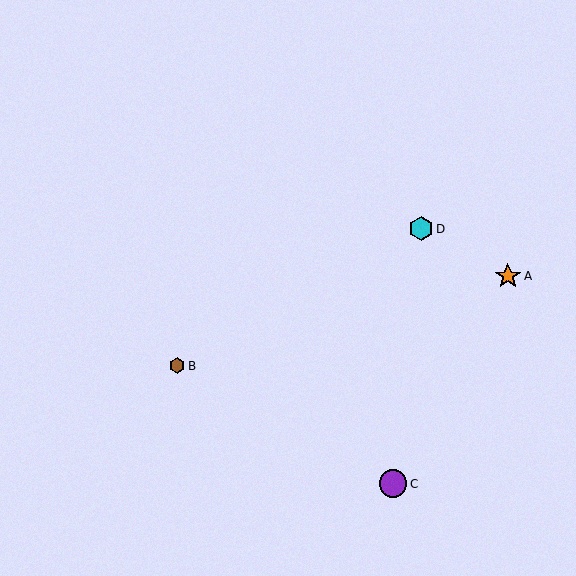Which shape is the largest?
The purple circle (labeled C) is the largest.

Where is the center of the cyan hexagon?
The center of the cyan hexagon is at (421, 229).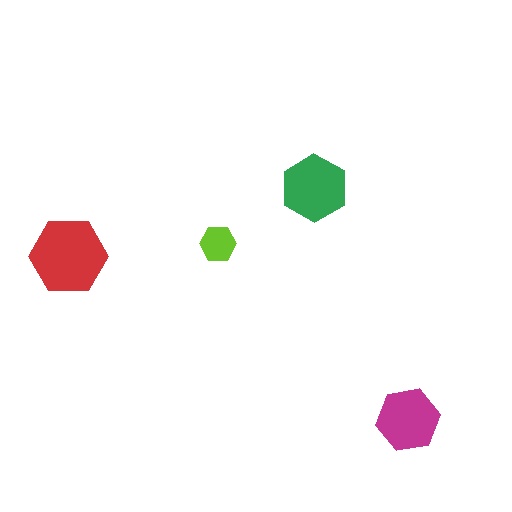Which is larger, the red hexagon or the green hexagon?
The red one.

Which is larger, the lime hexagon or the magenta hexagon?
The magenta one.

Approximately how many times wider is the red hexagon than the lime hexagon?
About 2 times wider.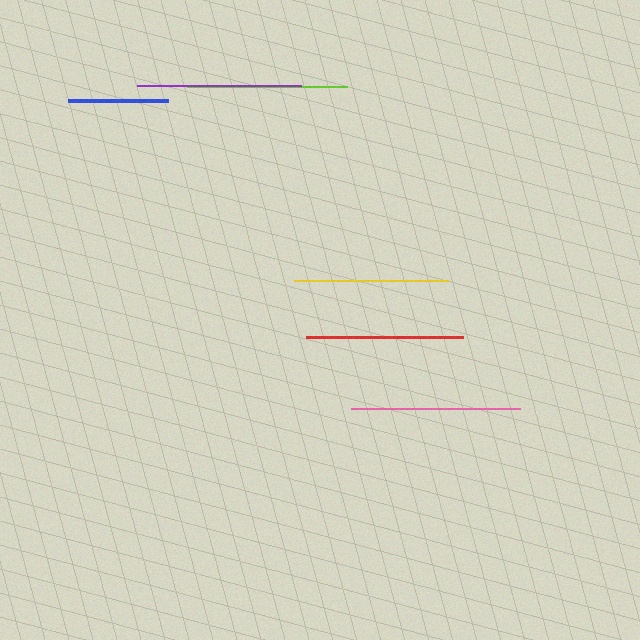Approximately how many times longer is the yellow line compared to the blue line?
The yellow line is approximately 1.5 times the length of the blue line.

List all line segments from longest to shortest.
From longest to shortest: pink, purple, lime, red, yellow, blue.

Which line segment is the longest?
The pink line is the longest at approximately 170 pixels.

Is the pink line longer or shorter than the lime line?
The pink line is longer than the lime line.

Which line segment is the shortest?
The blue line is the shortest at approximately 101 pixels.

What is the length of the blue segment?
The blue segment is approximately 101 pixels long.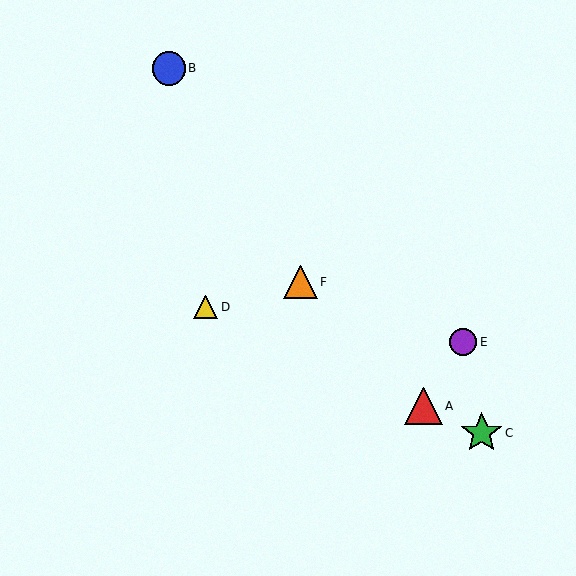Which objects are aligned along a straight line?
Objects A, C, D are aligned along a straight line.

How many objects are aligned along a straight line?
3 objects (A, C, D) are aligned along a straight line.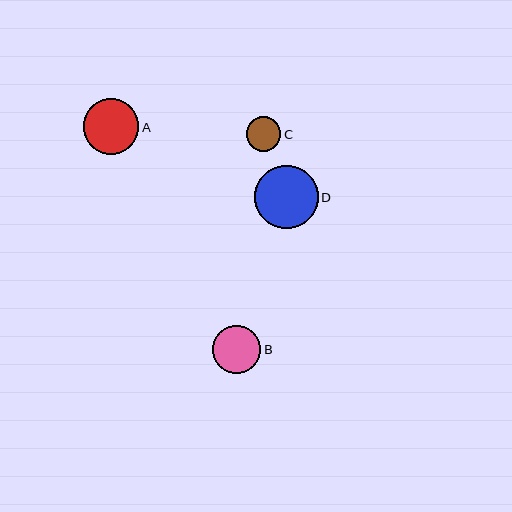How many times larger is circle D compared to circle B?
Circle D is approximately 1.3 times the size of circle B.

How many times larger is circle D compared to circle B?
Circle D is approximately 1.3 times the size of circle B.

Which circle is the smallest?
Circle C is the smallest with a size of approximately 34 pixels.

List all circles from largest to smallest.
From largest to smallest: D, A, B, C.